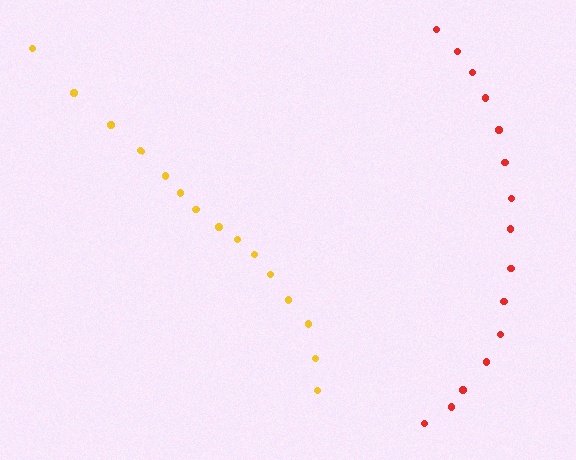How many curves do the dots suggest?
There are 2 distinct paths.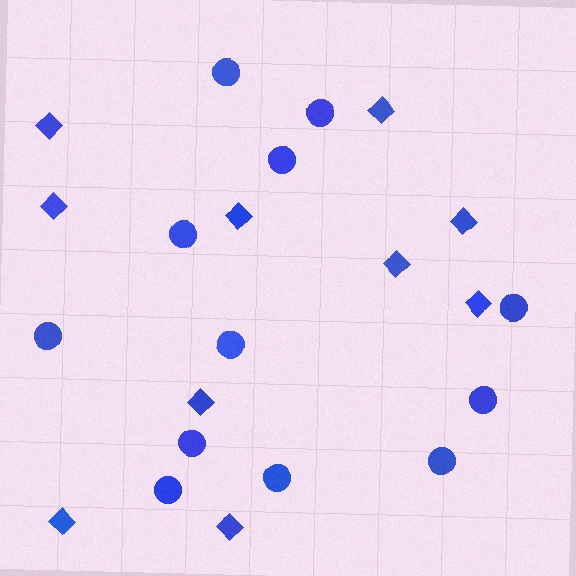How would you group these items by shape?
There are 2 groups: one group of circles (12) and one group of diamonds (10).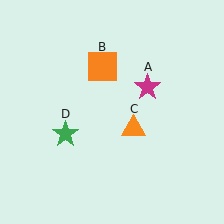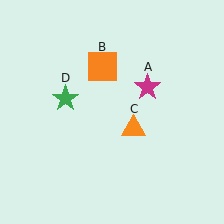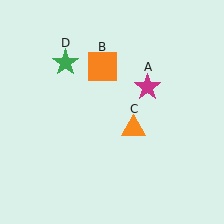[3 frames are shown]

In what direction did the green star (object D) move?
The green star (object D) moved up.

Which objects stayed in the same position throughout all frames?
Magenta star (object A) and orange square (object B) and orange triangle (object C) remained stationary.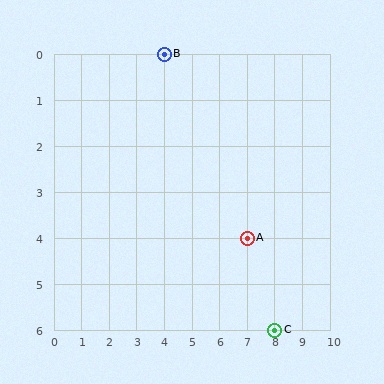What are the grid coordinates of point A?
Point A is at grid coordinates (7, 4).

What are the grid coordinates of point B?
Point B is at grid coordinates (4, 0).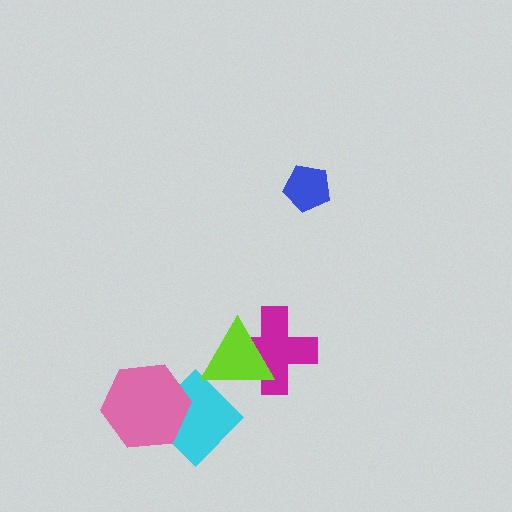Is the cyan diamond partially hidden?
Yes, it is partially covered by another shape.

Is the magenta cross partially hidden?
Yes, it is partially covered by another shape.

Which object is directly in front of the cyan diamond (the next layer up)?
The pink hexagon is directly in front of the cyan diamond.